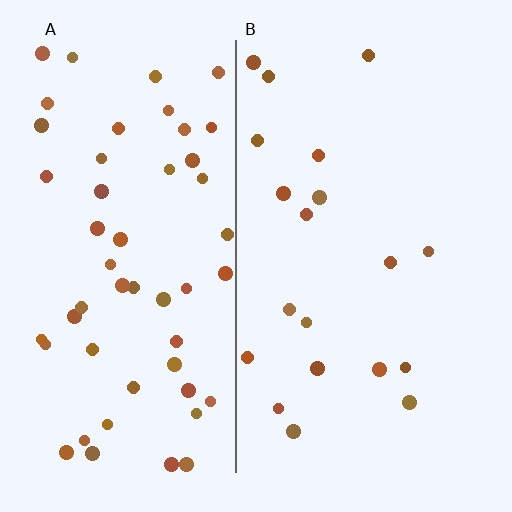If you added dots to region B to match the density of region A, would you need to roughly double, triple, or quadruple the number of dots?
Approximately triple.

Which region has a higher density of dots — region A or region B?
A (the left).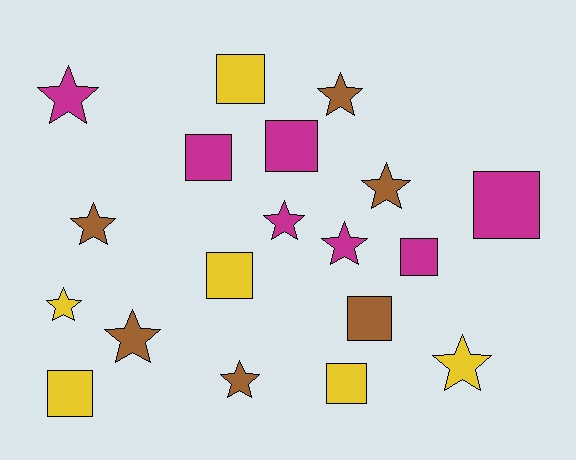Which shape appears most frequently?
Star, with 10 objects.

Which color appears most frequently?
Magenta, with 7 objects.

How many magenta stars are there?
There are 3 magenta stars.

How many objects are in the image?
There are 19 objects.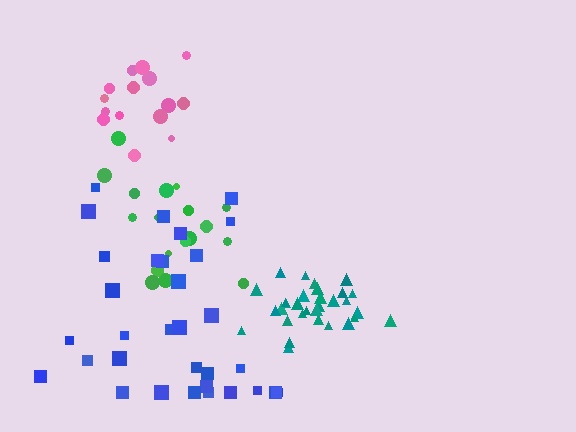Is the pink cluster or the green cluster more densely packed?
Pink.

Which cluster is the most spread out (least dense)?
Blue.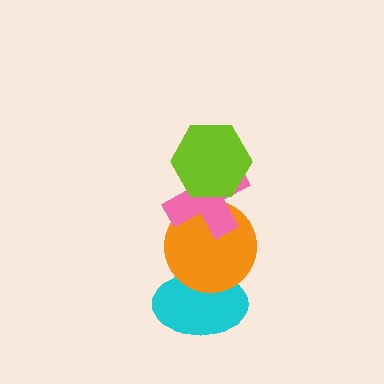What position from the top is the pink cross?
The pink cross is 2nd from the top.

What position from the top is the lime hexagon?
The lime hexagon is 1st from the top.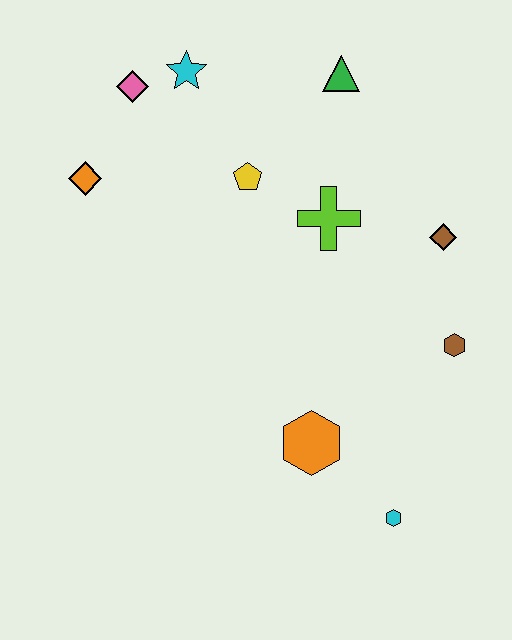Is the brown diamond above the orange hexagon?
Yes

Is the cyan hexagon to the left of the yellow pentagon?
No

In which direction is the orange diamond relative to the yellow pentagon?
The orange diamond is to the left of the yellow pentagon.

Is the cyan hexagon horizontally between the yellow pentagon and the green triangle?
No